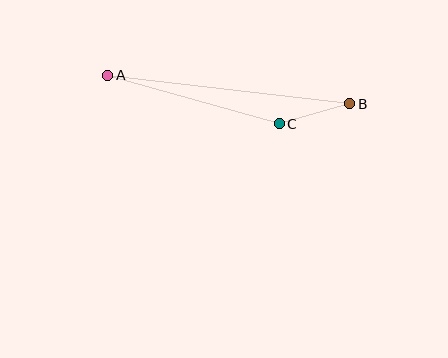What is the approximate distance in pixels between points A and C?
The distance between A and C is approximately 178 pixels.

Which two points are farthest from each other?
Points A and B are farthest from each other.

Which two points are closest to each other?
Points B and C are closest to each other.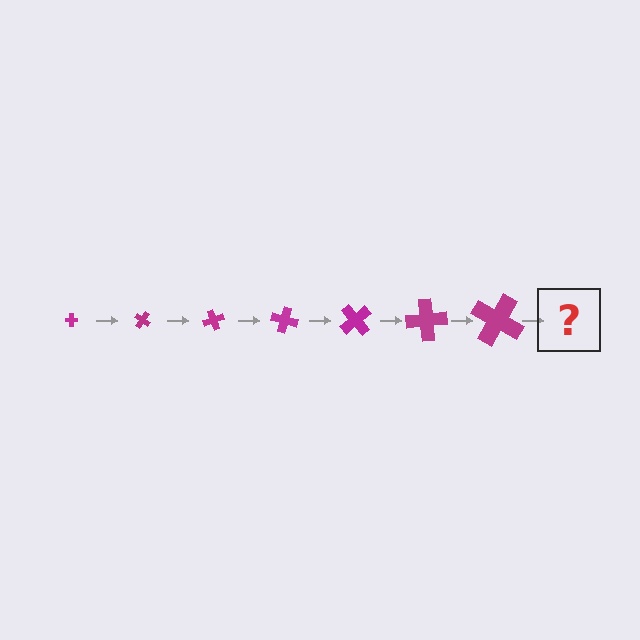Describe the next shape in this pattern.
It should be a cross, larger than the previous one and rotated 245 degrees from the start.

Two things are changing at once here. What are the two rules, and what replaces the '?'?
The two rules are that the cross grows larger each step and it rotates 35 degrees each step. The '?' should be a cross, larger than the previous one and rotated 245 degrees from the start.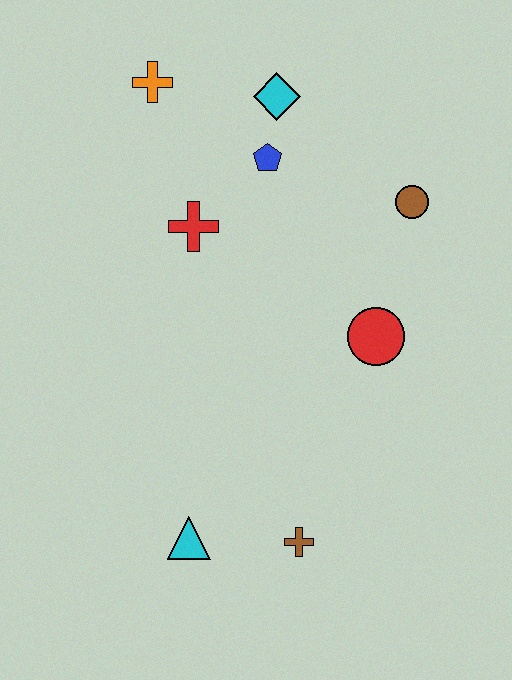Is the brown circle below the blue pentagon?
Yes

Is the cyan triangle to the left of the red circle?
Yes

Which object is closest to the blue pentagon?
The cyan diamond is closest to the blue pentagon.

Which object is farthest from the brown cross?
The orange cross is farthest from the brown cross.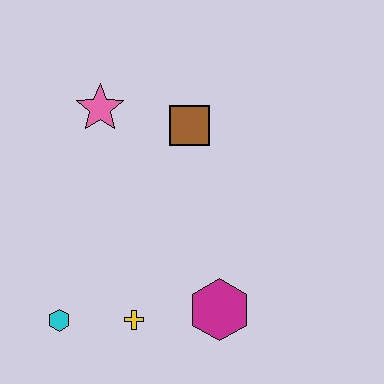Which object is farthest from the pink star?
The magenta hexagon is farthest from the pink star.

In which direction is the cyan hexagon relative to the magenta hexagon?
The cyan hexagon is to the left of the magenta hexagon.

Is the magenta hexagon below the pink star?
Yes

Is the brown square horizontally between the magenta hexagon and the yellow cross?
Yes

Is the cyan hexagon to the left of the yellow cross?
Yes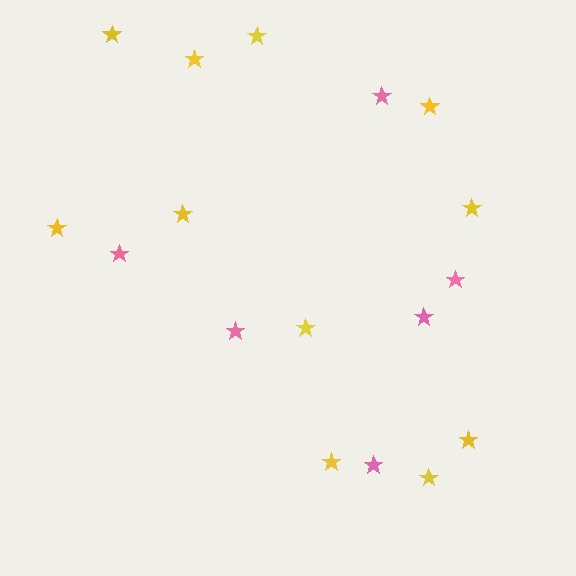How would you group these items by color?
There are 2 groups: one group of pink stars (6) and one group of yellow stars (11).